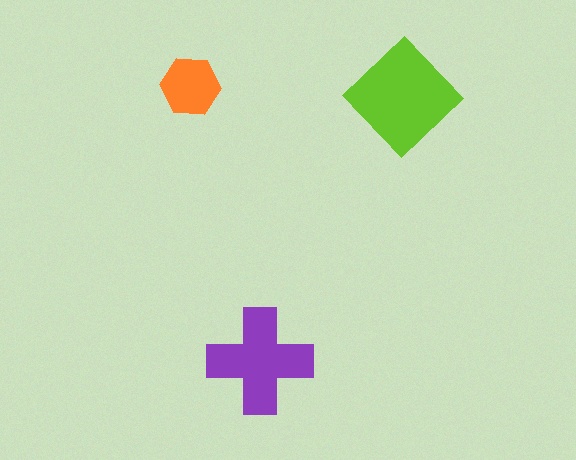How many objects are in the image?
There are 3 objects in the image.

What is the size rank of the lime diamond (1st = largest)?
1st.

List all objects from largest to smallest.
The lime diamond, the purple cross, the orange hexagon.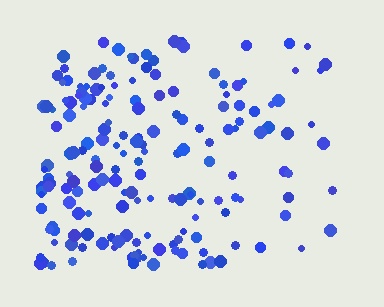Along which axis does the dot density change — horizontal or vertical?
Horizontal.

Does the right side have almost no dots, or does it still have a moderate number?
Still a moderate number, just noticeably fewer than the left.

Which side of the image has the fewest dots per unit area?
The right.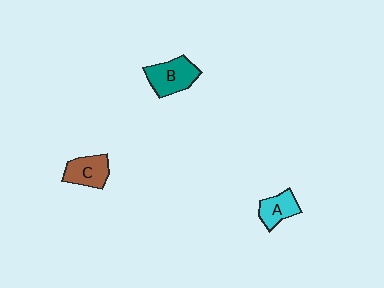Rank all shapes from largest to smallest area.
From largest to smallest: B (teal), C (brown), A (cyan).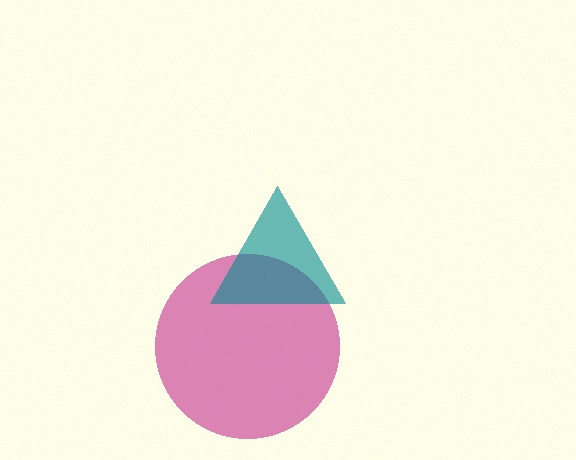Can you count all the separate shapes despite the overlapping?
Yes, there are 2 separate shapes.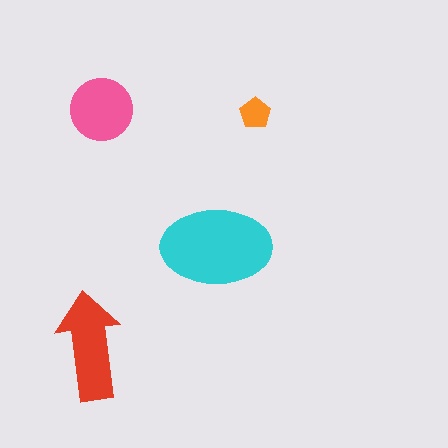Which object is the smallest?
The orange pentagon.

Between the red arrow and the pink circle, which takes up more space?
The red arrow.